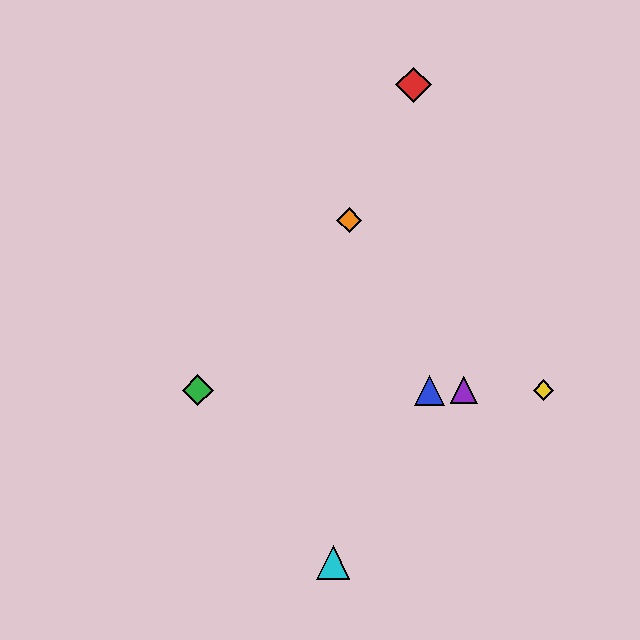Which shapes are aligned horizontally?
The blue triangle, the green diamond, the yellow diamond, the purple triangle are aligned horizontally.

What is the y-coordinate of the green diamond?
The green diamond is at y≈390.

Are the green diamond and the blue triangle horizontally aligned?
Yes, both are at y≈390.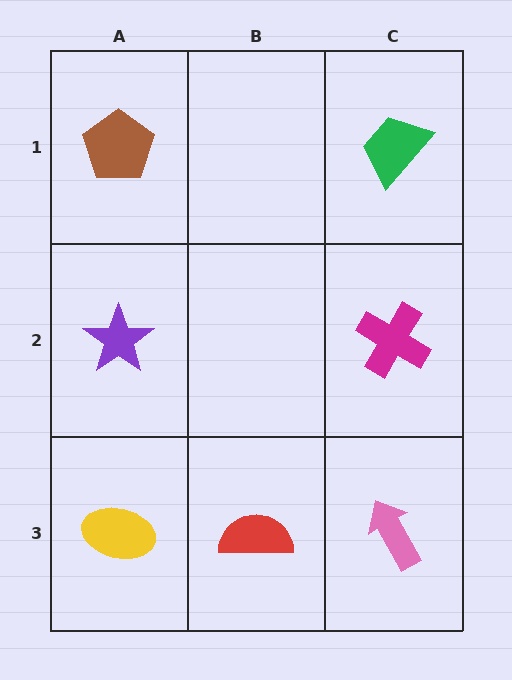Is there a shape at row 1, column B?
No, that cell is empty.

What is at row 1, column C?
A green trapezoid.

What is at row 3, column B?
A red semicircle.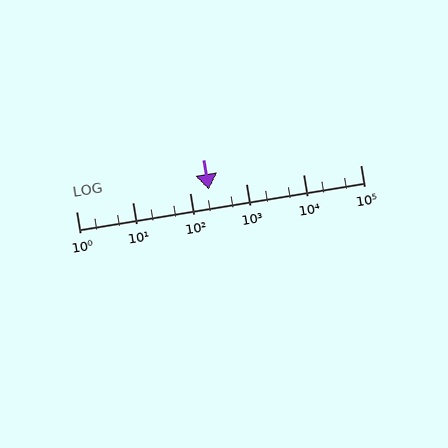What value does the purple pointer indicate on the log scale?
The pointer indicates approximately 220.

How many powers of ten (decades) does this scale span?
The scale spans 5 decades, from 1 to 100000.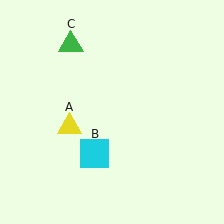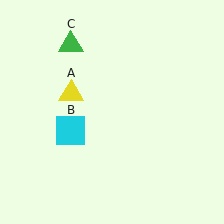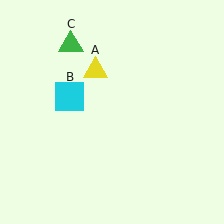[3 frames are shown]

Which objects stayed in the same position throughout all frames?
Green triangle (object C) remained stationary.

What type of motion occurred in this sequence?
The yellow triangle (object A), cyan square (object B) rotated clockwise around the center of the scene.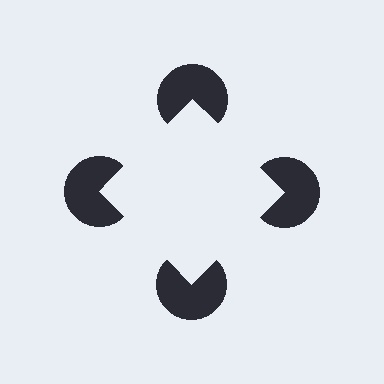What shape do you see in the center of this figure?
An illusory square — its edges are inferred from the aligned wedge cuts in the pac-man discs, not physically drawn.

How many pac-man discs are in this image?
There are 4 — one at each vertex of the illusory square.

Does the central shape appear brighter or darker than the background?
It typically appears slightly brighter than the background, even though no actual brightness change is drawn.